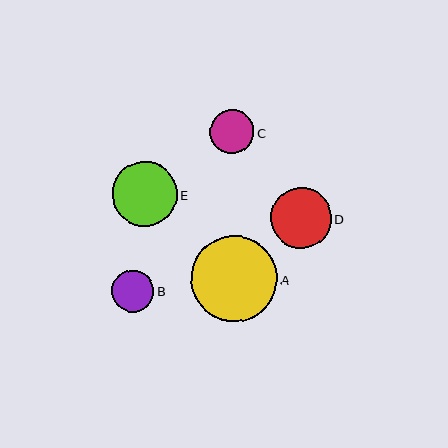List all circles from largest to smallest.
From largest to smallest: A, E, D, C, B.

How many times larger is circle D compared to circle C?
Circle D is approximately 1.4 times the size of circle C.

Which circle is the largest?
Circle A is the largest with a size of approximately 86 pixels.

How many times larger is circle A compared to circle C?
Circle A is approximately 2.0 times the size of circle C.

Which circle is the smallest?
Circle B is the smallest with a size of approximately 42 pixels.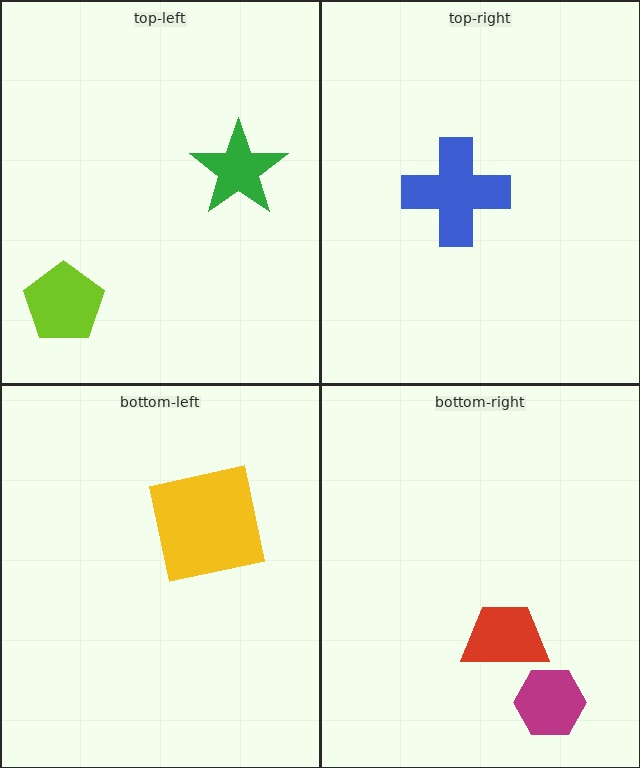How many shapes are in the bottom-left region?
1.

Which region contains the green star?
The top-left region.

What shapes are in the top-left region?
The lime pentagon, the green star.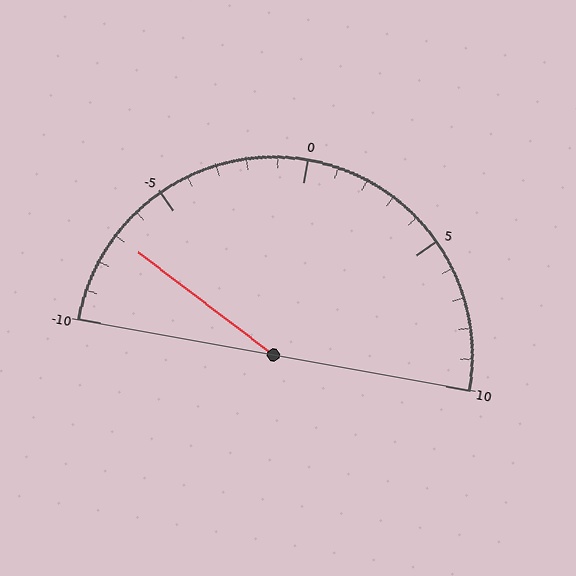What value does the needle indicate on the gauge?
The needle indicates approximately -7.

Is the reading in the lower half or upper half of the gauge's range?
The reading is in the lower half of the range (-10 to 10).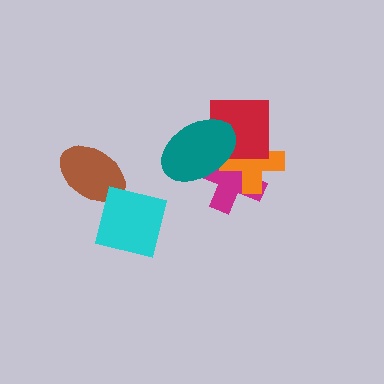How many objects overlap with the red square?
3 objects overlap with the red square.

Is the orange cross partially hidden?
Yes, it is partially covered by another shape.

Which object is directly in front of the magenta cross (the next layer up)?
The orange cross is directly in front of the magenta cross.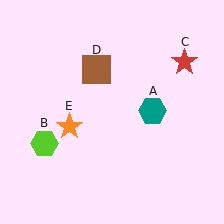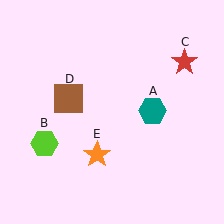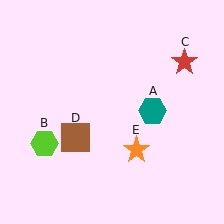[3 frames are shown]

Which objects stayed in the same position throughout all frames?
Teal hexagon (object A) and lime hexagon (object B) and red star (object C) remained stationary.